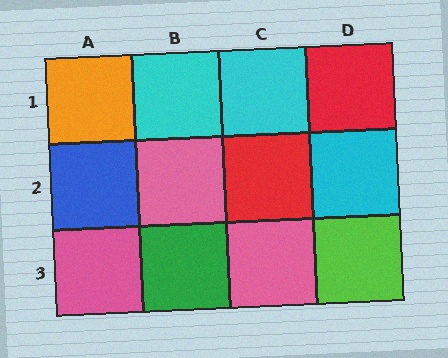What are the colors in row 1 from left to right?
Orange, cyan, cyan, red.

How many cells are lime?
1 cell is lime.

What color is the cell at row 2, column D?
Cyan.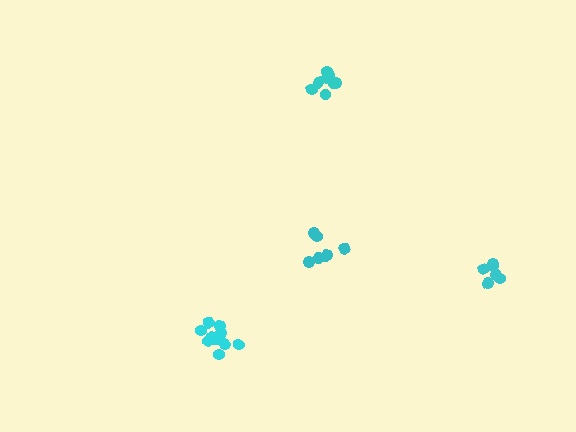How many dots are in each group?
Group 1: 11 dots, Group 2: 6 dots, Group 3: 7 dots, Group 4: 8 dots (32 total).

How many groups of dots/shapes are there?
There are 4 groups.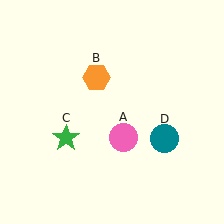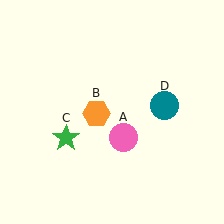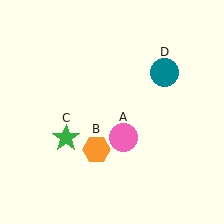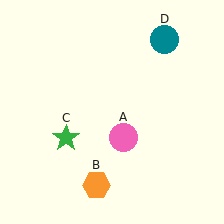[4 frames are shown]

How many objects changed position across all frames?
2 objects changed position: orange hexagon (object B), teal circle (object D).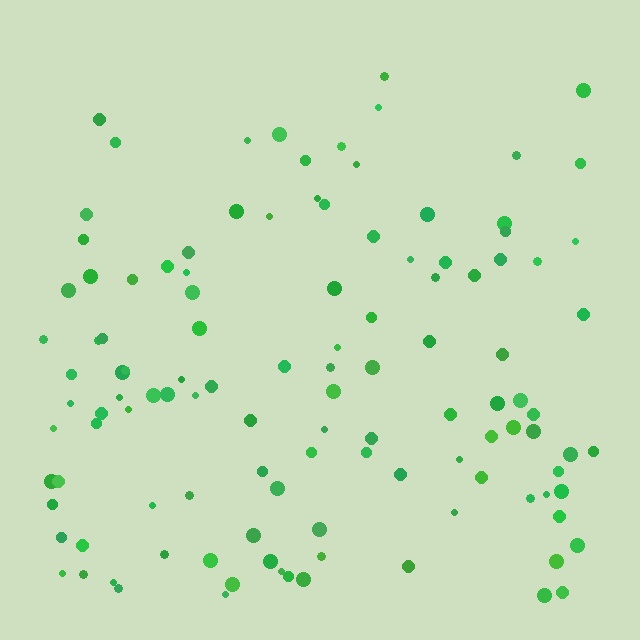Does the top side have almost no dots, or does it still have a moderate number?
Still a moderate number, just noticeably fewer than the bottom.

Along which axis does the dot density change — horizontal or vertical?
Vertical.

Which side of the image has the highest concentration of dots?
The bottom.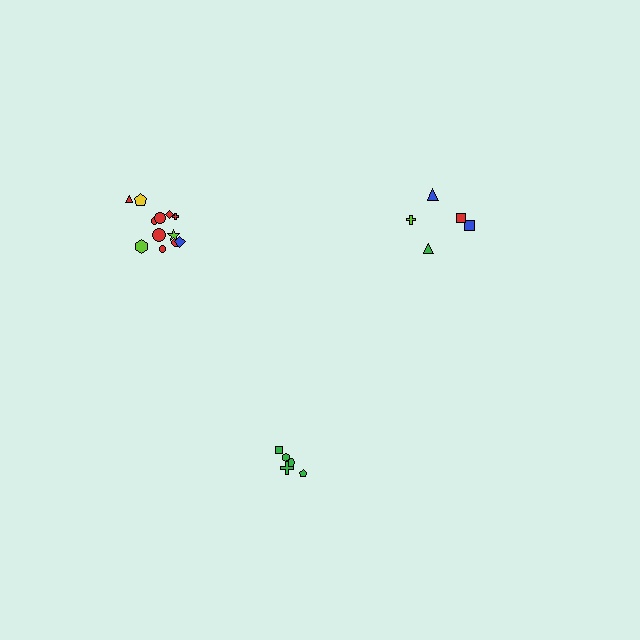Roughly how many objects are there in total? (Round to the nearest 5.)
Roughly 20 objects in total.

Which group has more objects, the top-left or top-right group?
The top-left group.